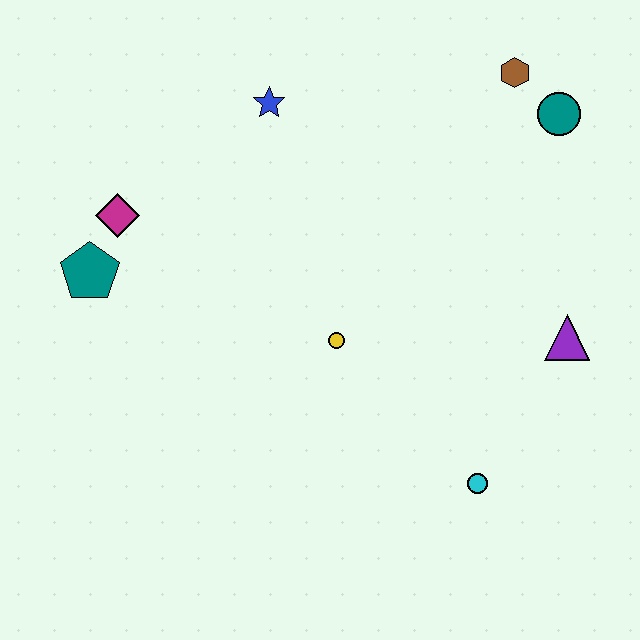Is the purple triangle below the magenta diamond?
Yes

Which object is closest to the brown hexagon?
The teal circle is closest to the brown hexagon.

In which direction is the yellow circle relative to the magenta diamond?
The yellow circle is to the right of the magenta diamond.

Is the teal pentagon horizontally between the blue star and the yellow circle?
No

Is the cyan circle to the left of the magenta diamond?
No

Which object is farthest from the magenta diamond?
The purple triangle is farthest from the magenta diamond.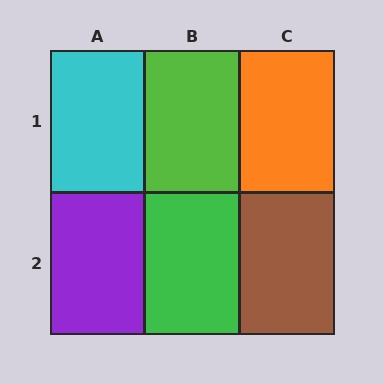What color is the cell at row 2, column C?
Brown.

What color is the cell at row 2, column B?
Green.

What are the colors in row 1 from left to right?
Cyan, lime, orange.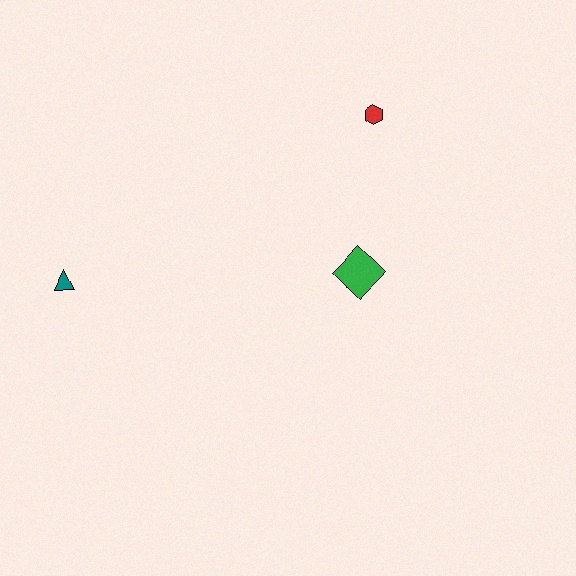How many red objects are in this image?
There is 1 red object.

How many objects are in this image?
There are 3 objects.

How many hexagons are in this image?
There is 1 hexagon.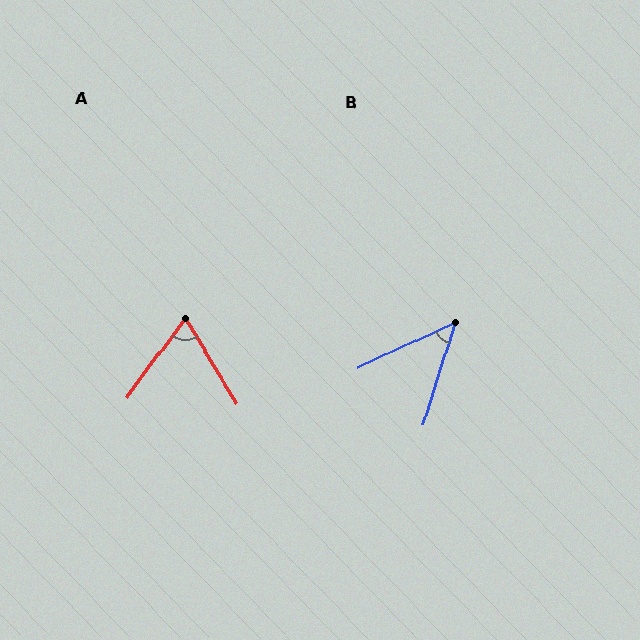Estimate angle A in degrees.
Approximately 67 degrees.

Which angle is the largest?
A, at approximately 67 degrees.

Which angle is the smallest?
B, at approximately 48 degrees.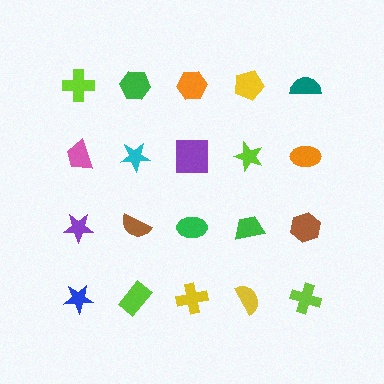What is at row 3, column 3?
A green ellipse.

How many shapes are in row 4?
5 shapes.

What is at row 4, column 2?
A lime rectangle.